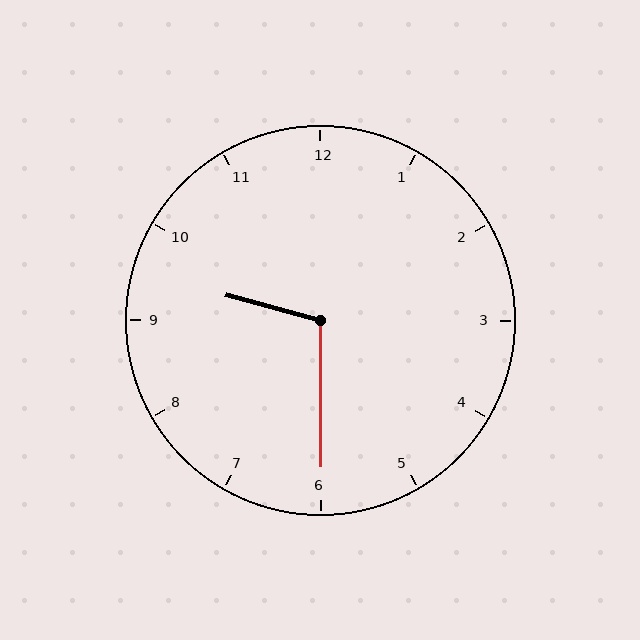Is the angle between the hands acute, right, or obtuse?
It is obtuse.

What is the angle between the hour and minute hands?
Approximately 105 degrees.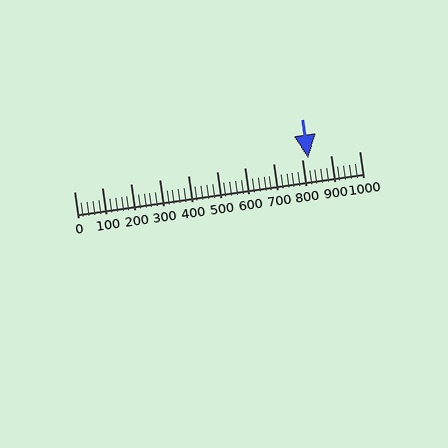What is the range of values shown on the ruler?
The ruler shows values from 0 to 1000.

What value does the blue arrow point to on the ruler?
The blue arrow points to approximately 820.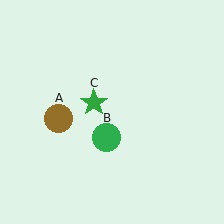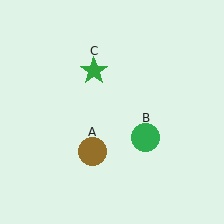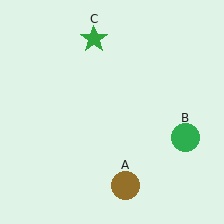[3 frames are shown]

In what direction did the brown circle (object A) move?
The brown circle (object A) moved down and to the right.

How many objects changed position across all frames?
3 objects changed position: brown circle (object A), green circle (object B), green star (object C).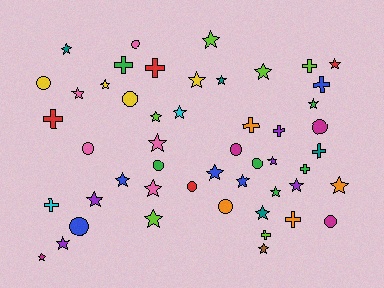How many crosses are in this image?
There are 12 crosses.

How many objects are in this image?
There are 50 objects.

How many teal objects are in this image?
There are 4 teal objects.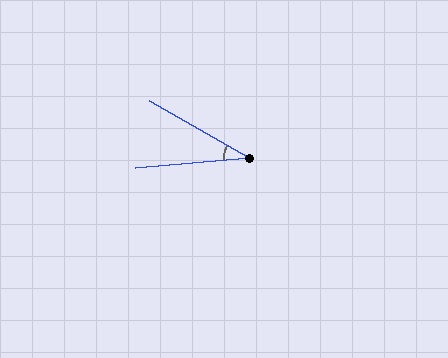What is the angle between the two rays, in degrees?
Approximately 35 degrees.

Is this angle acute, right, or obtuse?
It is acute.